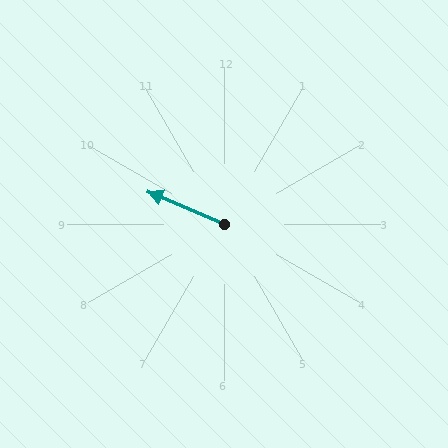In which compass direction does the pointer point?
Northwest.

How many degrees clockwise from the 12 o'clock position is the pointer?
Approximately 293 degrees.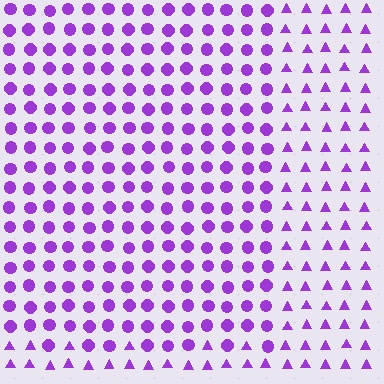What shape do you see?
I see a rectangle.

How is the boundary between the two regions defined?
The boundary is defined by a change in element shape: circles inside vs. triangles outside. All elements share the same color and spacing.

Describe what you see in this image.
The image is filled with small purple elements arranged in a uniform grid. A rectangle-shaped region contains circles, while the surrounding area contains triangles. The boundary is defined purely by the change in element shape.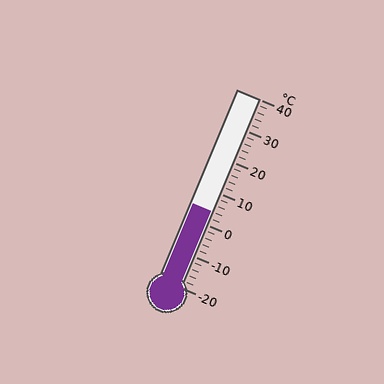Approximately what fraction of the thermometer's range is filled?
The thermometer is filled to approximately 40% of its range.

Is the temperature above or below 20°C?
The temperature is below 20°C.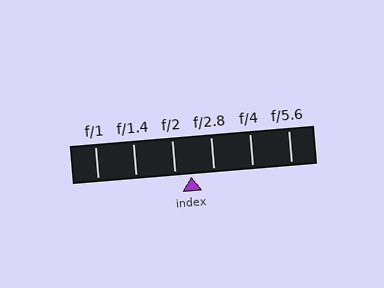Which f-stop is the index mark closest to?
The index mark is closest to f/2.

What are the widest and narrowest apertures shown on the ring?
The widest aperture shown is f/1 and the narrowest is f/5.6.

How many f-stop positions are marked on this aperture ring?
There are 6 f-stop positions marked.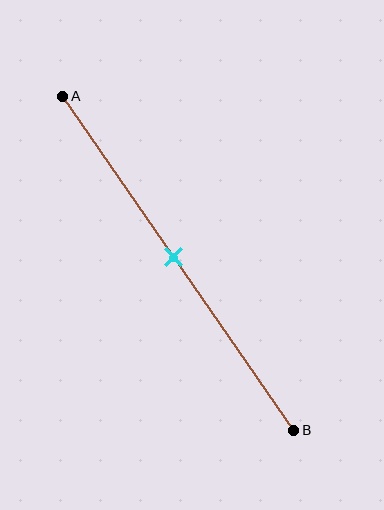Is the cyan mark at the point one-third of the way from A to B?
No, the mark is at about 50% from A, not at the 33% one-third point.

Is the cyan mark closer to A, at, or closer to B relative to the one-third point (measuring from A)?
The cyan mark is closer to point B than the one-third point of segment AB.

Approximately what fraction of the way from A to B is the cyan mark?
The cyan mark is approximately 50% of the way from A to B.